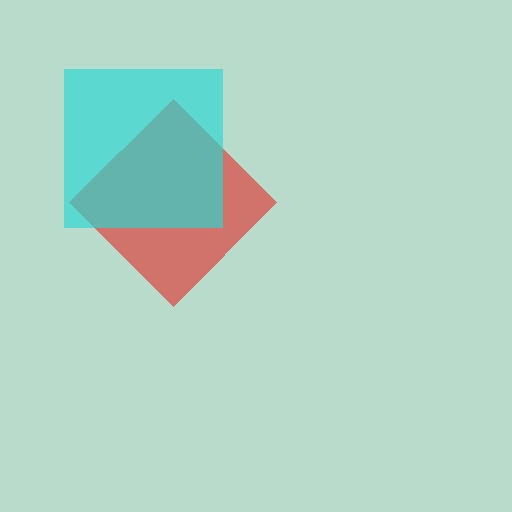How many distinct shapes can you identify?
There are 2 distinct shapes: a red diamond, a cyan square.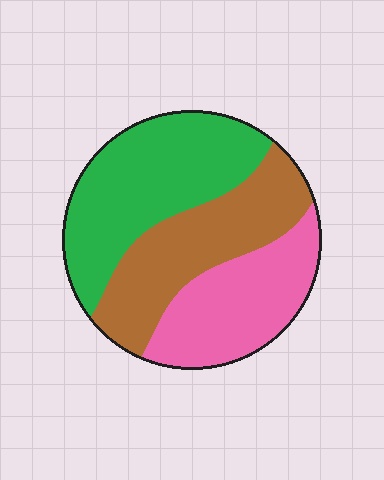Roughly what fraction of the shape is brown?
Brown takes up about one third (1/3) of the shape.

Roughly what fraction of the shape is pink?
Pink takes up about one quarter (1/4) of the shape.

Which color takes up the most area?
Green, at roughly 40%.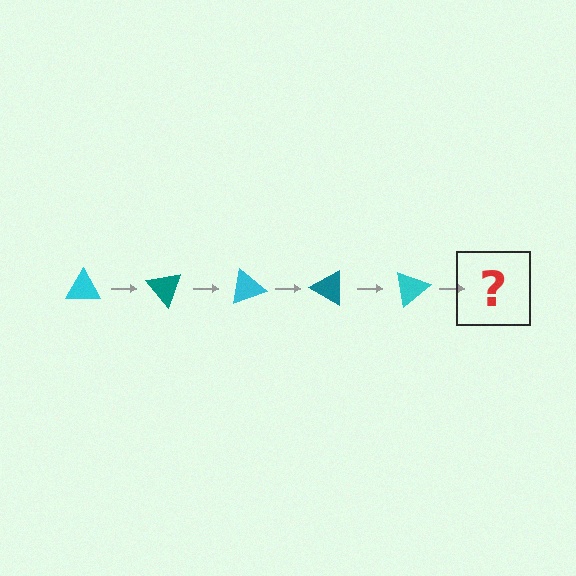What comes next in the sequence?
The next element should be a teal triangle, rotated 250 degrees from the start.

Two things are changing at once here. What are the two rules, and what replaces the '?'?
The two rules are that it rotates 50 degrees each step and the color cycles through cyan and teal. The '?' should be a teal triangle, rotated 250 degrees from the start.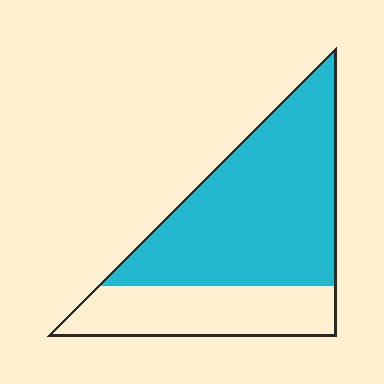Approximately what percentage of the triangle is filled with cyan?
Approximately 70%.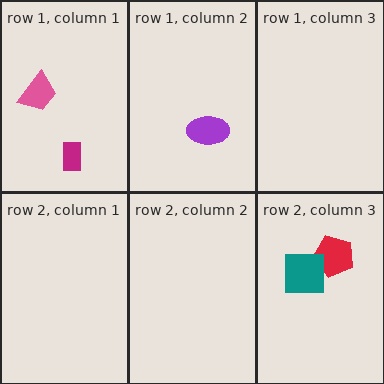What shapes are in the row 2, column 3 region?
The red pentagon, the teal square.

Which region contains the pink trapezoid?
The row 1, column 1 region.